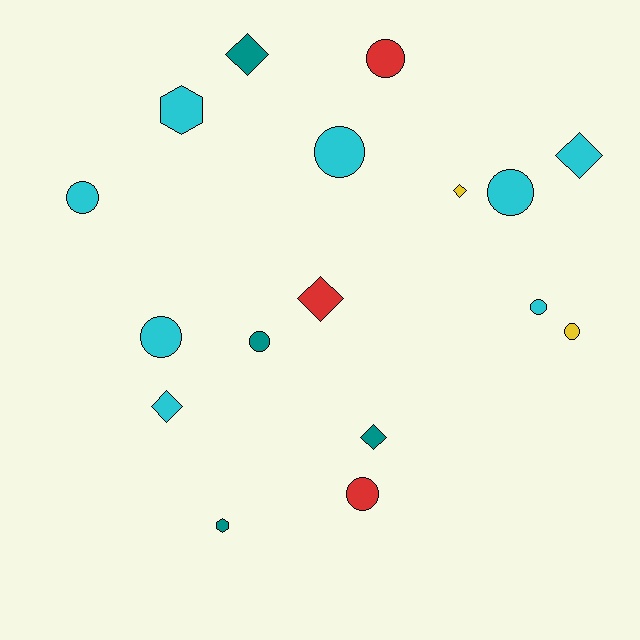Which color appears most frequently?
Cyan, with 8 objects.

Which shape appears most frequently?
Circle, with 9 objects.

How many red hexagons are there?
There are no red hexagons.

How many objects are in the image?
There are 17 objects.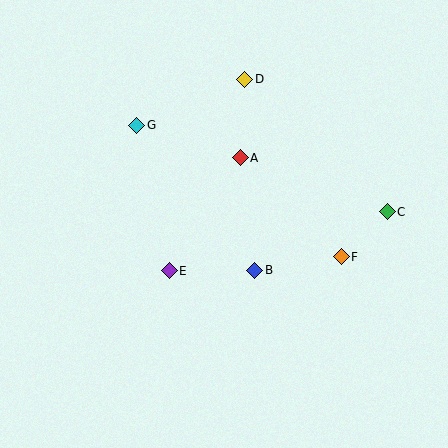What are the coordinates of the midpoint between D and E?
The midpoint between D and E is at (207, 175).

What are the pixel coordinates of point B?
Point B is at (255, 270).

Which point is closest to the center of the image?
Point B at (255, 270) is closest to the center.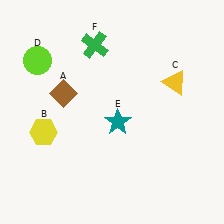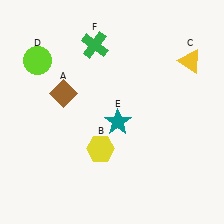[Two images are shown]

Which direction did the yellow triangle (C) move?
The yellow triangle (C) moved up.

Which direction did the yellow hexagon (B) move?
The yellow hexagon (B) moved right.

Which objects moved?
The objects that moved are: the yellow hexagon (B), the yellow triangle (C).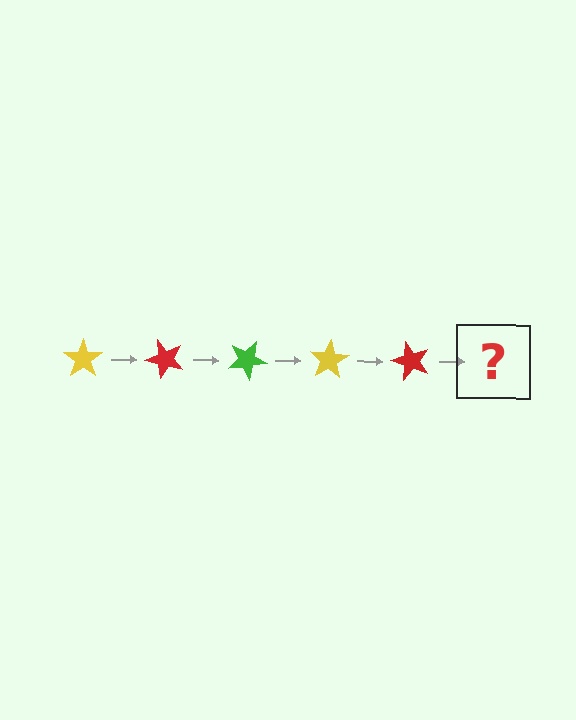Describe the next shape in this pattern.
It should be a green star, rotated 250 degrees from the start.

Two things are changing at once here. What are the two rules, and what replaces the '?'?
The two rules are that it rotates 50 degrees each step and the color cycles through yellow, red, and green. The '?' should be a green star, rotated 250 degrees from the start.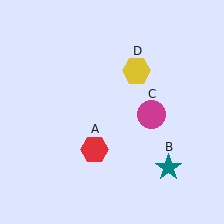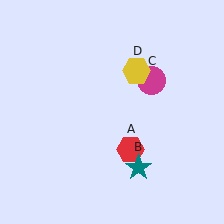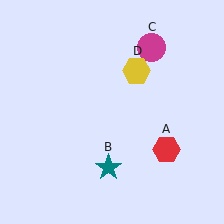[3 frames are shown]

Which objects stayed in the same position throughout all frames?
Yellow hexagon (object D) remained stationary.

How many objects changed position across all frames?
3 objects changed position: red hexagon (object A), teal star (object B), magenta circle (object C).